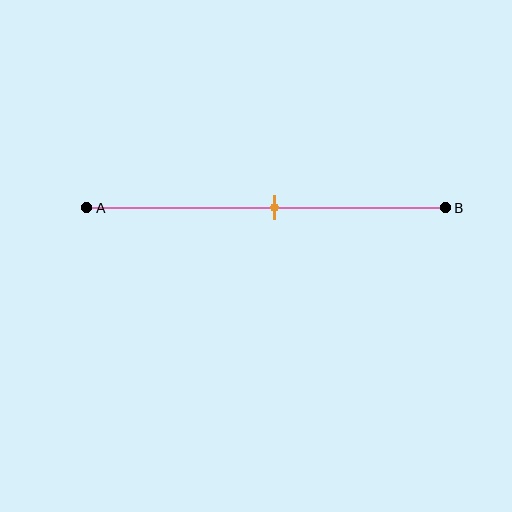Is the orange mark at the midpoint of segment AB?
Yes, the mark is approximately at the midpoint.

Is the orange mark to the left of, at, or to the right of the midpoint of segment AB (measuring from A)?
The orange mark is approximately at the midpoint of segment AB.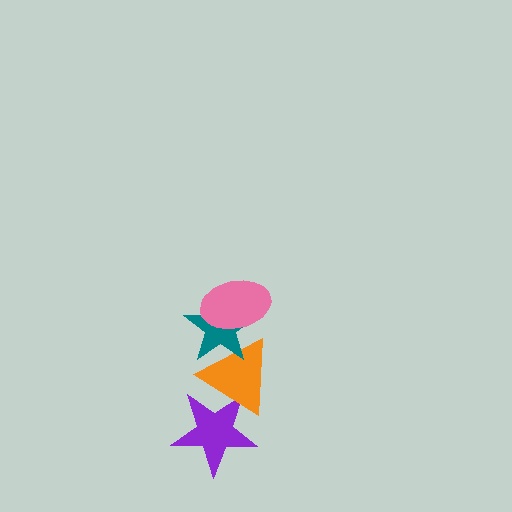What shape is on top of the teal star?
The pink ellipse is on top of the teal star.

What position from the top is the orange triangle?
The orange triangle is 3rd from the top.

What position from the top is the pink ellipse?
The pink ellipse is 1st from the top.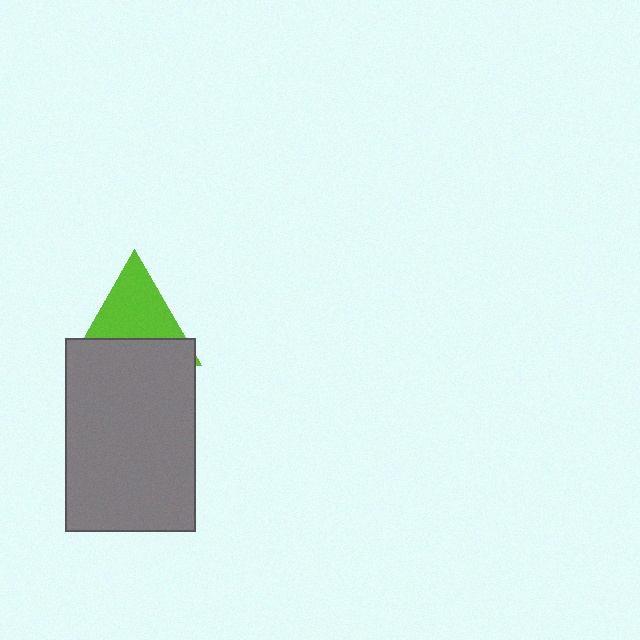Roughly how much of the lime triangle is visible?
About half of it is visible (roughly 58%).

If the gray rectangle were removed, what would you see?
You would see the complete lime triangle.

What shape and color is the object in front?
The object in front is a gray rectangle.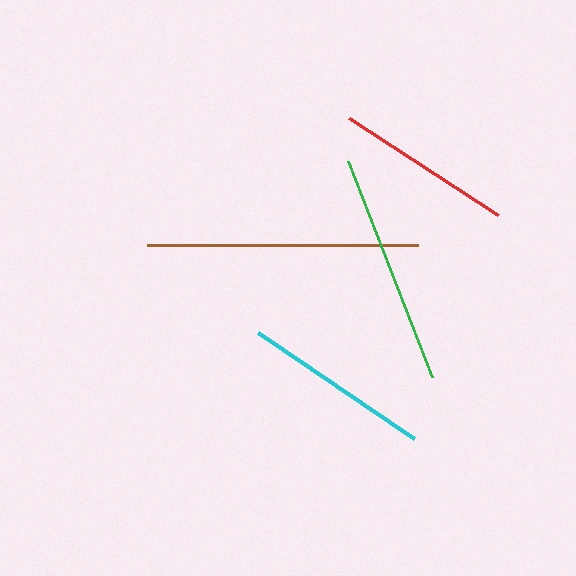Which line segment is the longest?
The brown line is the longest at approximately 271 pixels.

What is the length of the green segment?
The green segment is approximately 232 pixels long.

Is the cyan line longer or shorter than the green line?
The green line is longer than the cyan line.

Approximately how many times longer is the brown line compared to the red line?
The brown line is approximately 1.5 times the length of the red line.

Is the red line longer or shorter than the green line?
The green line is longer than the red line.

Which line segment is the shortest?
The red line is the shortest at approximately 178 pixels.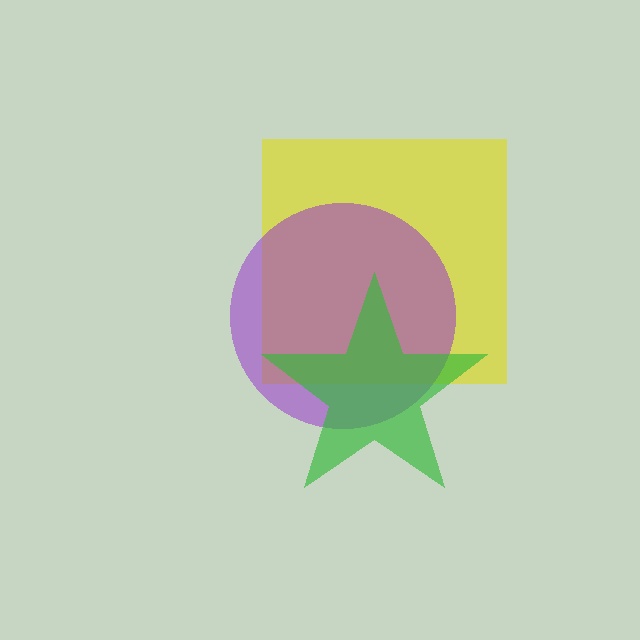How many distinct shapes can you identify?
There are 3 distinct shapes: a yellow square, a purple circle, a green star.